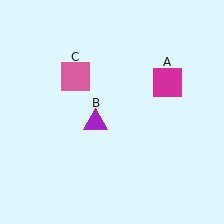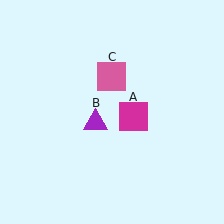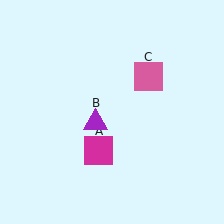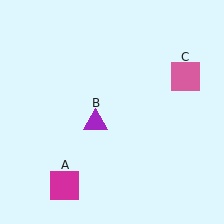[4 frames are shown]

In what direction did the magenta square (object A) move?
The magenta square (object A) moved down and to the left.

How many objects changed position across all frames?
2 objects changed position: magenta square (object A), pink square (object C).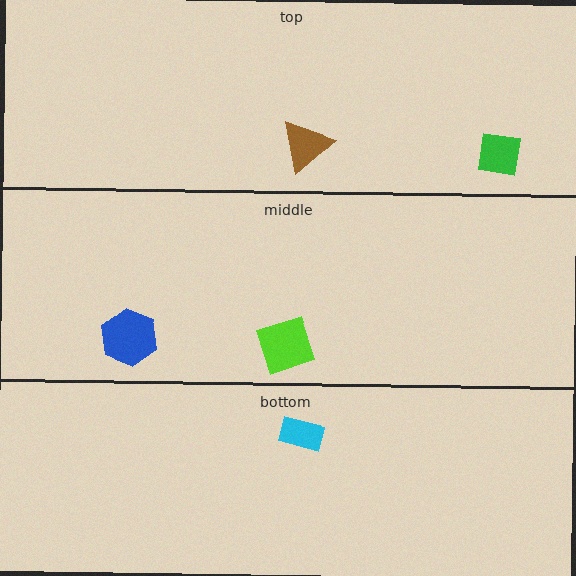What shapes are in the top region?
The green square, the brown triangle.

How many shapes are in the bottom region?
1.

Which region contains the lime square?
The middle region.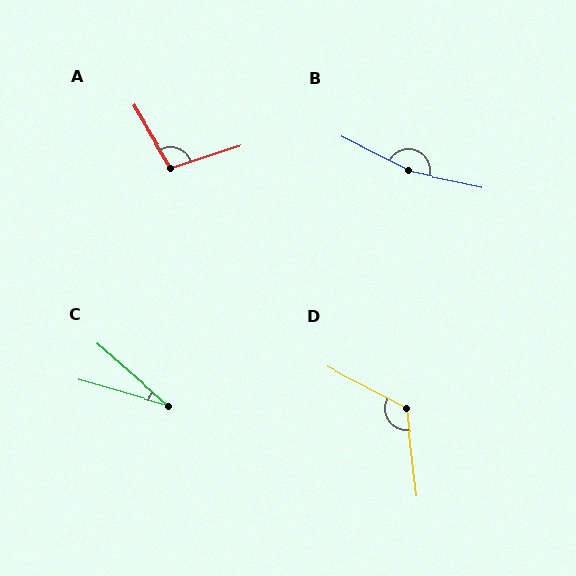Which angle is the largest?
B, at approximately 166 degrees.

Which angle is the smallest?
C, at approximately 26 degrees.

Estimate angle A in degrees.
Approximately 103 degrees.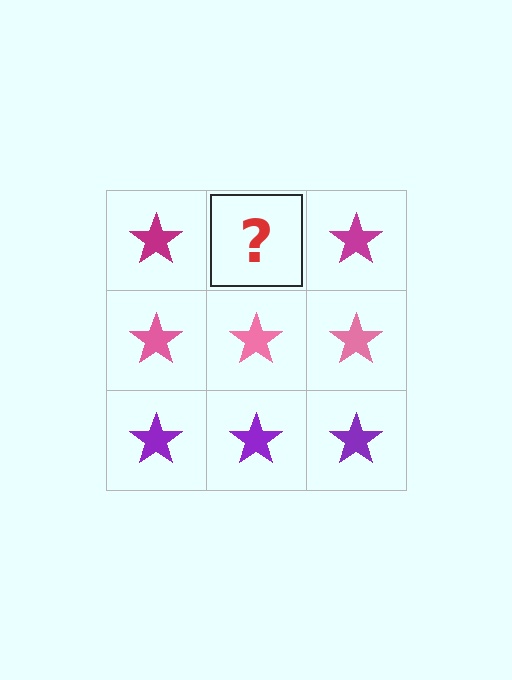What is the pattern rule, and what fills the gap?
The rule is that each row has a consistent color. The gap should be filled with a magenta star.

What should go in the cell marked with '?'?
The missing cell should contain a magenta star.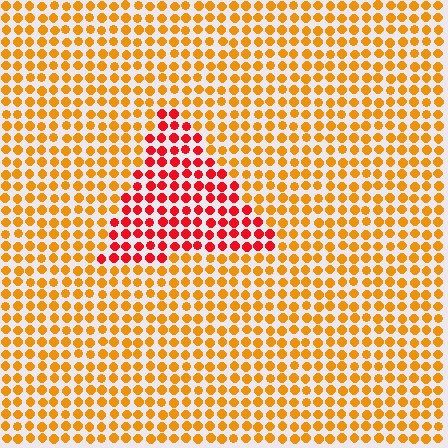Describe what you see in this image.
The image is filled with small orange elements in a uniform arrangement. A triangle-shaped region is visible where the elements are tinted to a slightly different hue, forming a subtle color boundary.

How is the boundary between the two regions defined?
The boundary is defined purely by a slight shift in hue (about 41 degrees). Spacing, size, and orientation are identical on both sides.